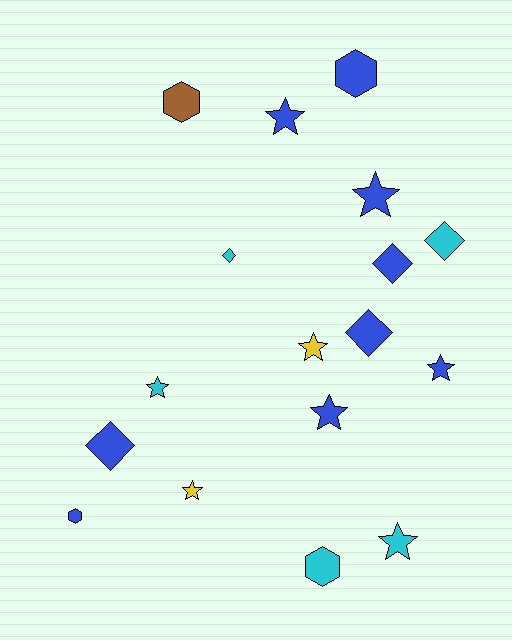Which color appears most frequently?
Blue, with 9 objects.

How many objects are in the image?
There are 17 objects.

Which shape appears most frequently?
Star, with 8 objects.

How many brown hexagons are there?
There is 1 brown hexagon.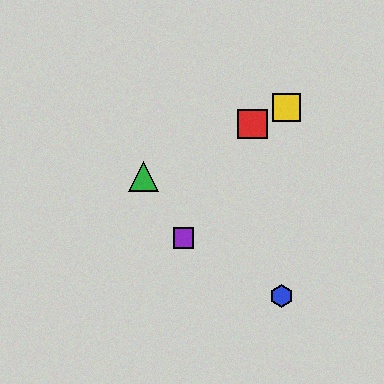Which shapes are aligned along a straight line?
The red square, the green triangle, the yellow square are aligned along a straight line.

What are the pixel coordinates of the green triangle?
The green triangle is at (144, 176).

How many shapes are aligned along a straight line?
3 shapes (the red square, the green triangle, the yellow square) are aligned along a straight line.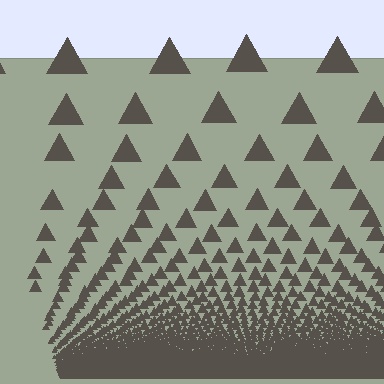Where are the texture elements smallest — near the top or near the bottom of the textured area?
Near the bottom.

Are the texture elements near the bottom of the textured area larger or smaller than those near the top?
Smaller. The gradient is inverted — elements near the bottom are smaller and denser.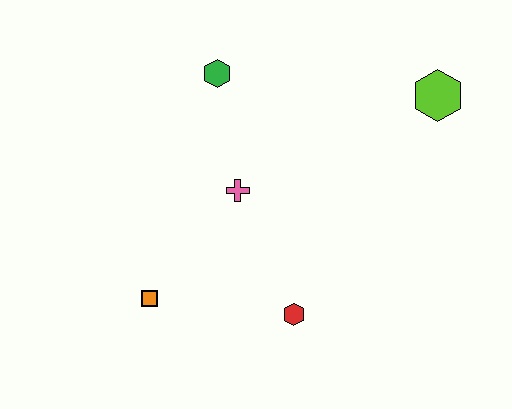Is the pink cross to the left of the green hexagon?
No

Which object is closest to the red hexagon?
The pink cross is closest to the red hexagon.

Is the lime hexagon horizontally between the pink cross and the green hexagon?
No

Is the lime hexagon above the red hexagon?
Yes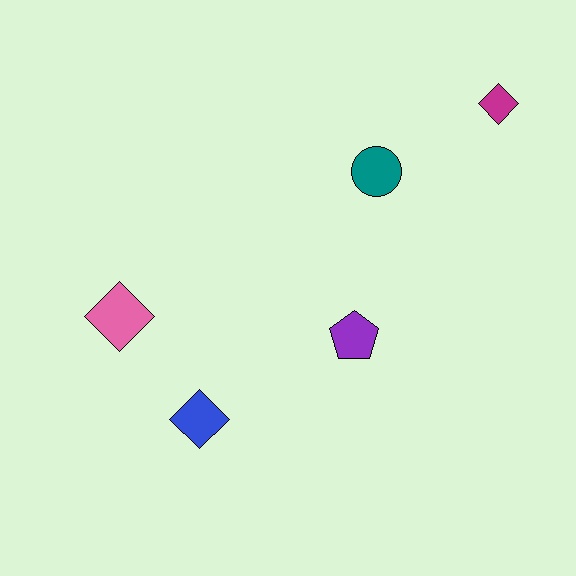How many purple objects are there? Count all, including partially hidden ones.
There is 1 purple object.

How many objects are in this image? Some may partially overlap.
There are 5 objects.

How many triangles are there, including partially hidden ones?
There are no triangles.